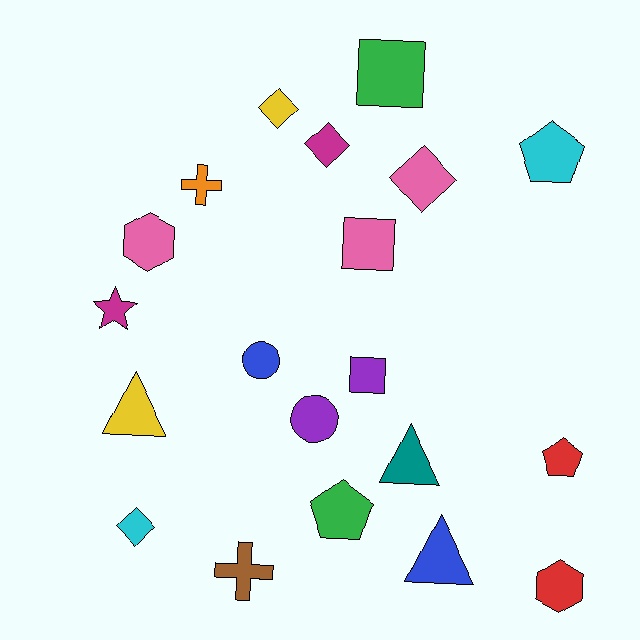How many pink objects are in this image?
There are 3 pink objects.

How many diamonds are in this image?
There are 4 diamonds.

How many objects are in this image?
There are 20 objects.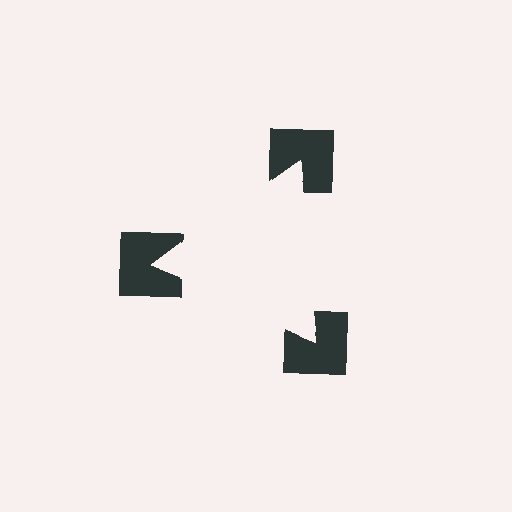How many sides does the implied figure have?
3 sides.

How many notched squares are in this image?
There are 3 — one at each vertex of the illusory triangle.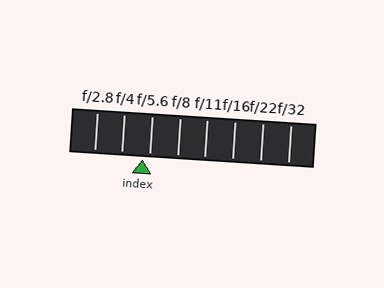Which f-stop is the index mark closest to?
The index mark is closest to f/5.6.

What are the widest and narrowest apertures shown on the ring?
The widest aperture shown is f/2.8 and the narrowest is f/32.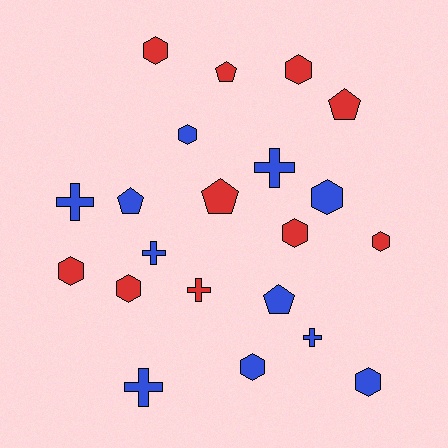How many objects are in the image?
There are 21 objects.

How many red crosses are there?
There is 1 red cross.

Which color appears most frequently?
Blue, with 11 objects.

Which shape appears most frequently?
Hexagon, with 10 objects.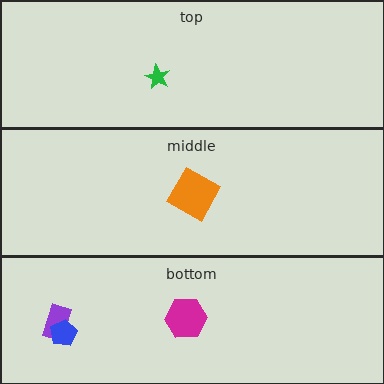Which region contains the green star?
The top region.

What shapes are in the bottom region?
The purple rectangle, the blue pentagon, the magenta hexagon.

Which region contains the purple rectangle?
The bottom region.